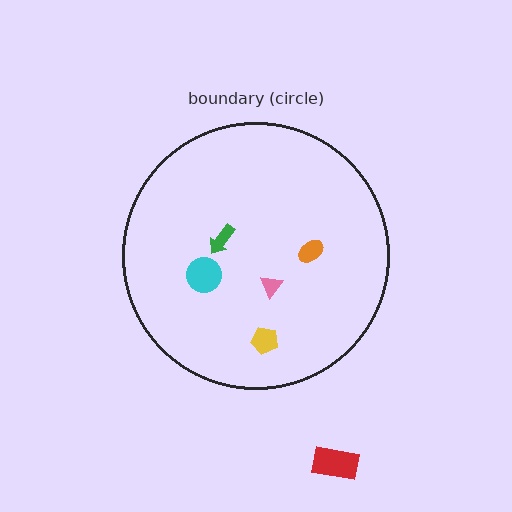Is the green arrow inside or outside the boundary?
Inside.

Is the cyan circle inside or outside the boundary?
Inside.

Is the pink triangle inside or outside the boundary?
Inside.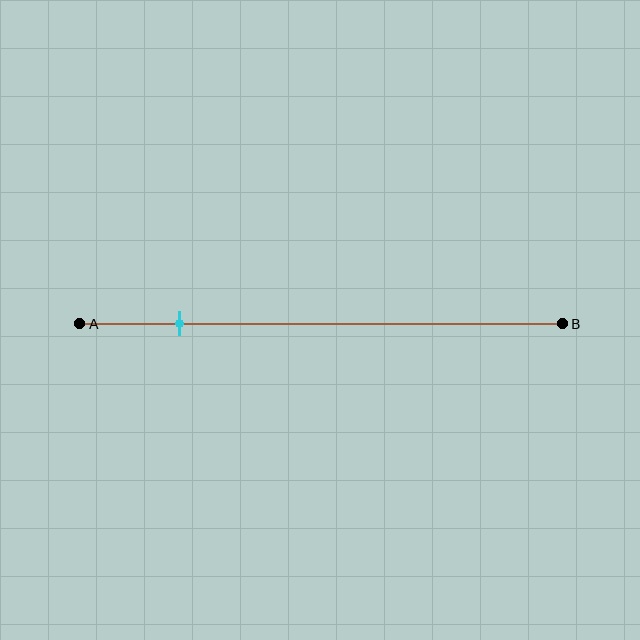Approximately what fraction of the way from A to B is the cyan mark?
The cyan mark is approximately 20% of the way from A to B.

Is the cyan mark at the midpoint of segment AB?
No, the mark is at about 20% from A, not at the 50% midpoint.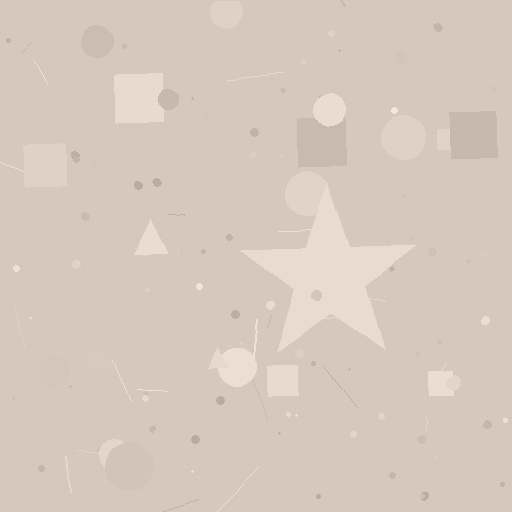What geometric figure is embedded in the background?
A star is embedded in the background.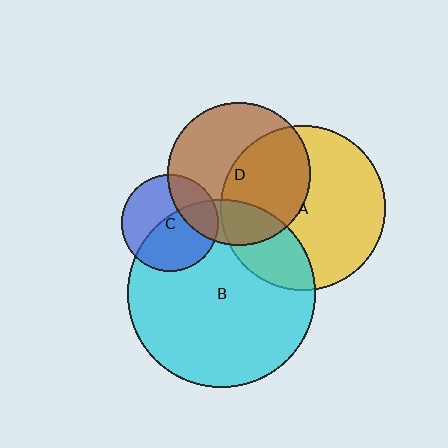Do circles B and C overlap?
Yes.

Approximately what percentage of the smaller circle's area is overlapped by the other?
Approximately 55%.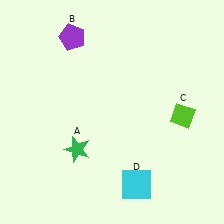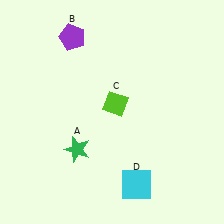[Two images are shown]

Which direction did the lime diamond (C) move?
The lime diamond (C) moved left.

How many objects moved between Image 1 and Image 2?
1 object moved between the two images.